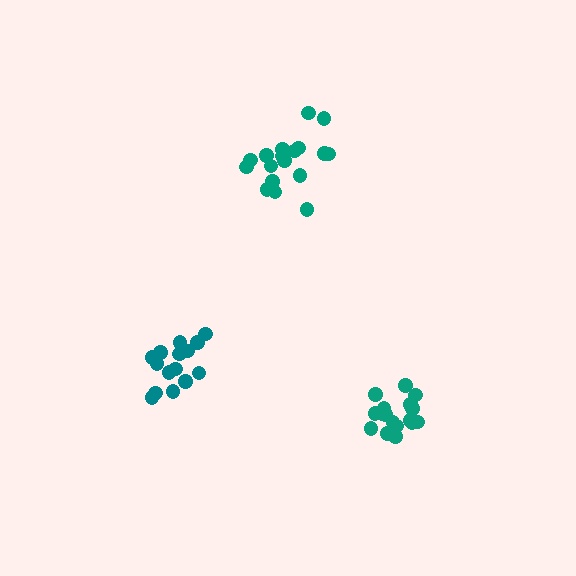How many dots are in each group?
Group 1: 18 dots, Group 2: 19 dots, Group 3: 15 dots (52 total).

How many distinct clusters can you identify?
There are 3 distinct clusters.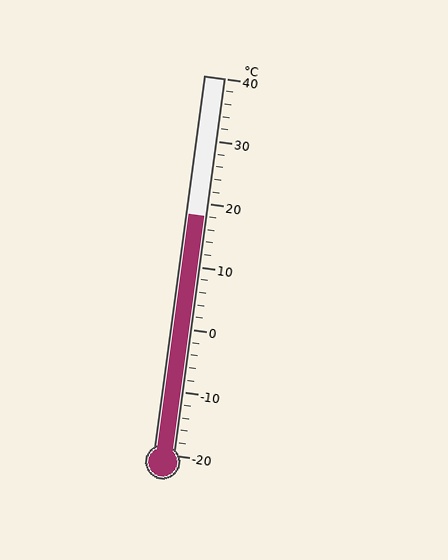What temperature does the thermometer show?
The thermometer shows approximately 18°C.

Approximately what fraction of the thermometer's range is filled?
The thermometer is filled to approximately 65% of its range.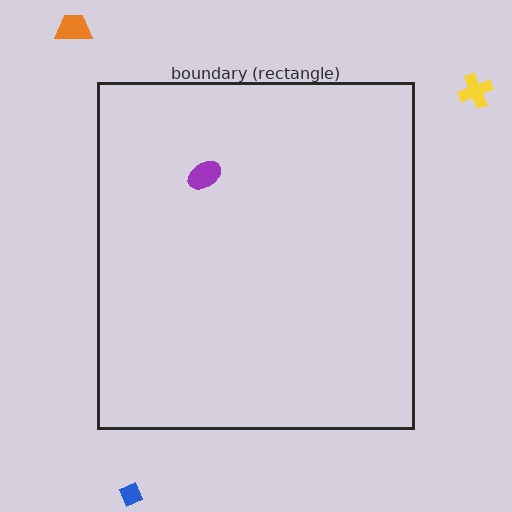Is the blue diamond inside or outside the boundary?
Outside.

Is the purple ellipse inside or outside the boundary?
Inside.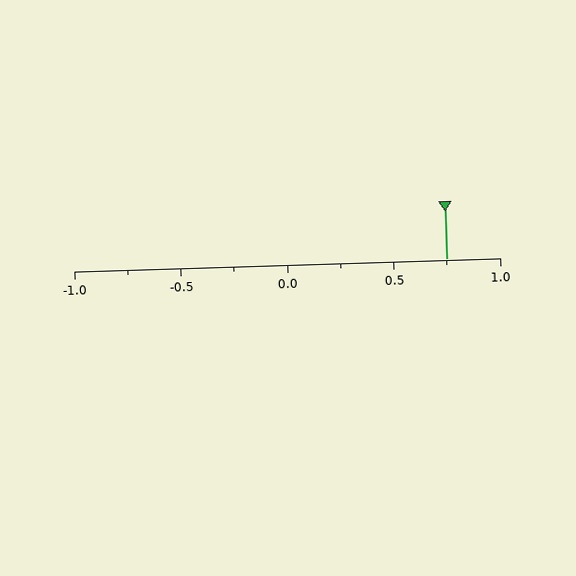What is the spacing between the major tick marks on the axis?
The major ticks are spaced 0.5 apart.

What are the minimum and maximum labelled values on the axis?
The axis runs from -1.0 to 1.0.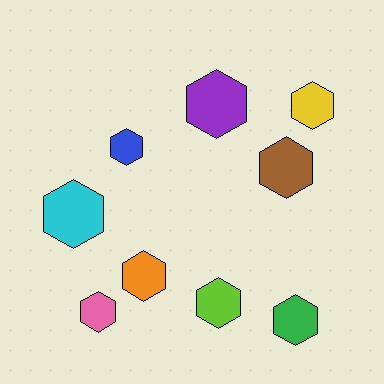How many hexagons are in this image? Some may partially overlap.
There are 9 hexagons.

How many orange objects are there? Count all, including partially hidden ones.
There is 1 orange object.